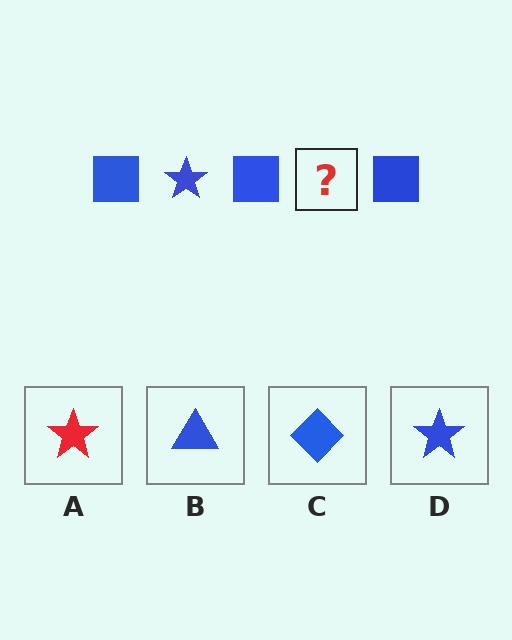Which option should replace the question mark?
Option D.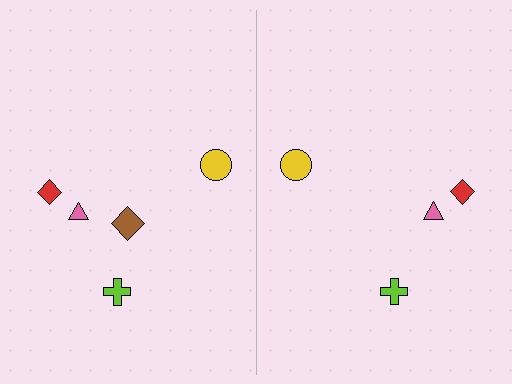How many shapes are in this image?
There are 9 shapes in this image.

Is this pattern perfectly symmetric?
No, the pattern is not perfectly symmetric. A brown diamond is missing from the right side.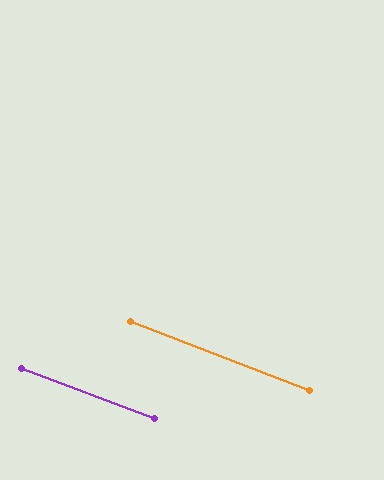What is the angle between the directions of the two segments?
Approximately 1 degree.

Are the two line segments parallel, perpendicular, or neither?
Parallel — their directions differ by only 0.7°.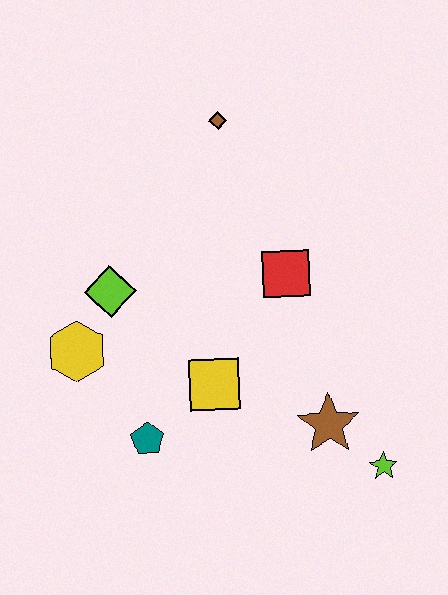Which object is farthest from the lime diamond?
The lime star is farthest from the lime diamond.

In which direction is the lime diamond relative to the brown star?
The lime diamond is to the left of the brown star.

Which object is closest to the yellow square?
The teal pentagon is closest to the yellow square.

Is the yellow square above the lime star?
Yes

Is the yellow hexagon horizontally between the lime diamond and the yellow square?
No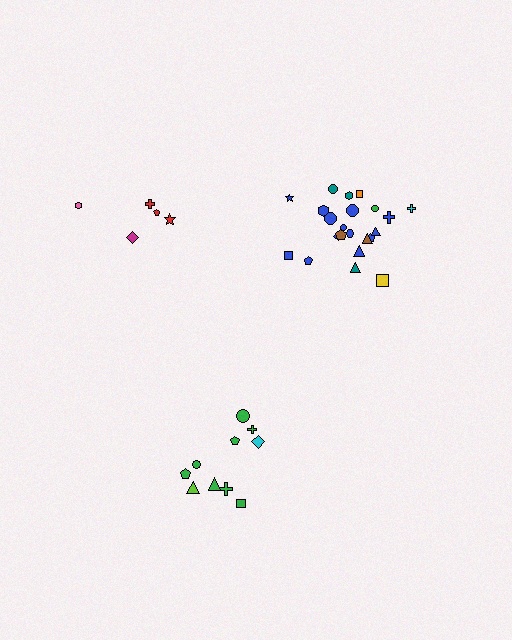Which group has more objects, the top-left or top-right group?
The top-right group.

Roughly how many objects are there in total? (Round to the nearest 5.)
Roughly 35 objects in total.